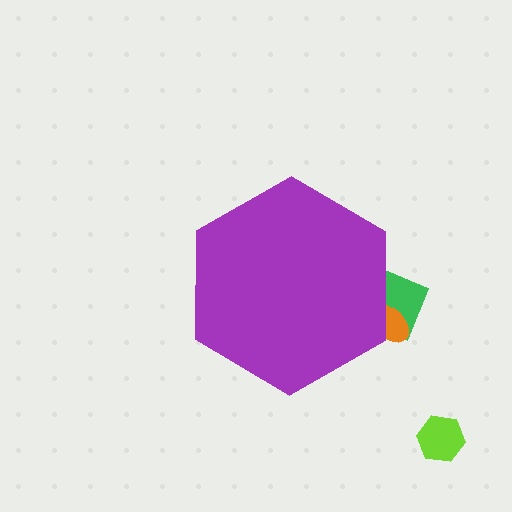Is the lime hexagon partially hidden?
No, the lime hexagon is fully visible.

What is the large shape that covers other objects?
A purple hexagon.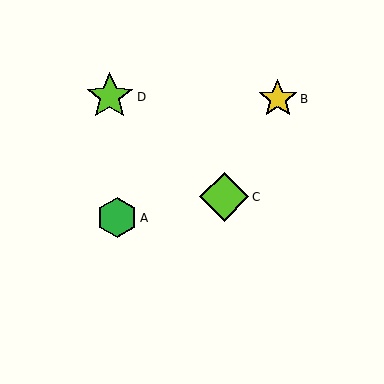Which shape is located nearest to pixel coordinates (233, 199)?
The lime diamond (labeled C) at (224, 197) is nearest to that location.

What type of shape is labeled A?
Shape A is a green hexagon.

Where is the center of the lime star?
The center of the lime star is at (110, 97).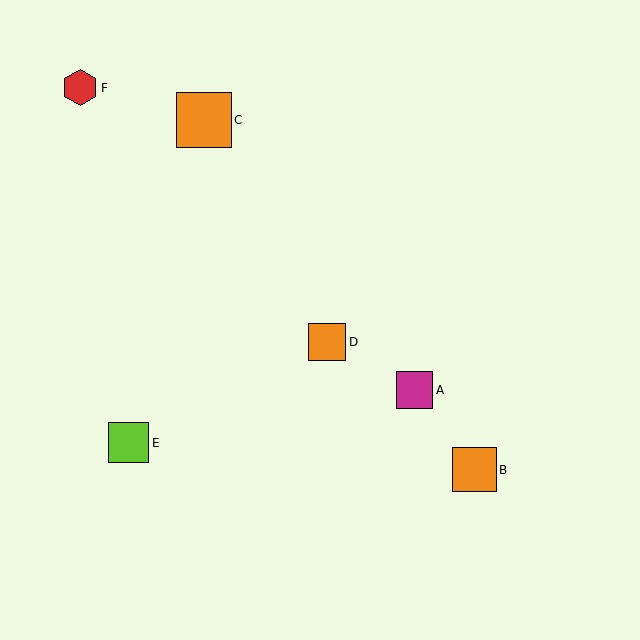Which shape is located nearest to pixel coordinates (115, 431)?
The lime square (labeled E) at (128, 443) is nearest to that location.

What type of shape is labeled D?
Shape D is an orange square.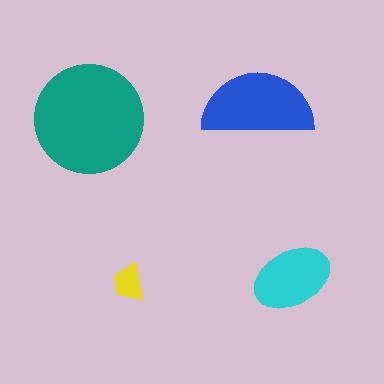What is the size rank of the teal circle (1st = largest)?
1st.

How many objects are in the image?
There are 4 objects in the image.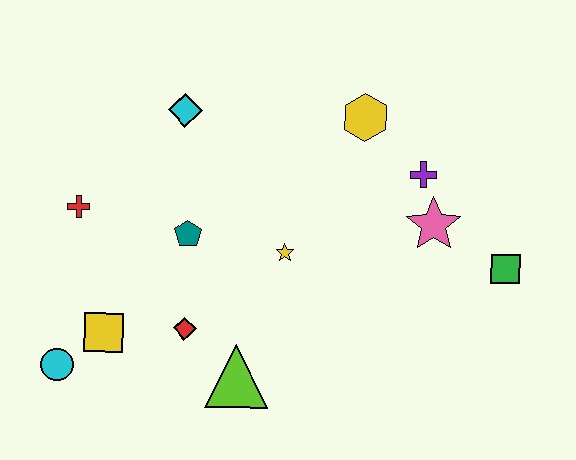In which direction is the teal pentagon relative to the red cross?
The teal pentagon is to the right of the red cross.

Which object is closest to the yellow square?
The cyan circle is closest to the yellow square.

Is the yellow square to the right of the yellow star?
No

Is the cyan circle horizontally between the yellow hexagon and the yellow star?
No